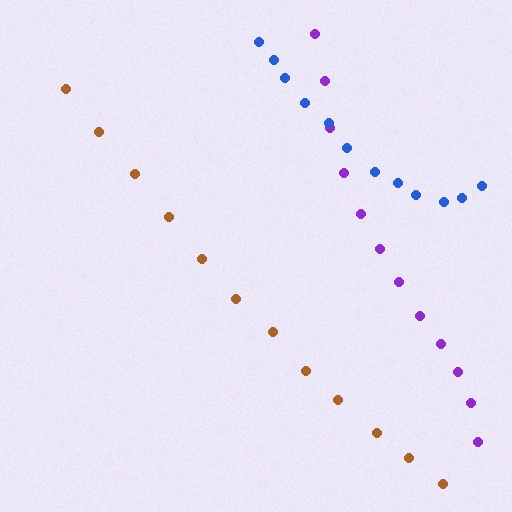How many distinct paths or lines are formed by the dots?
There are 3 distinct paths.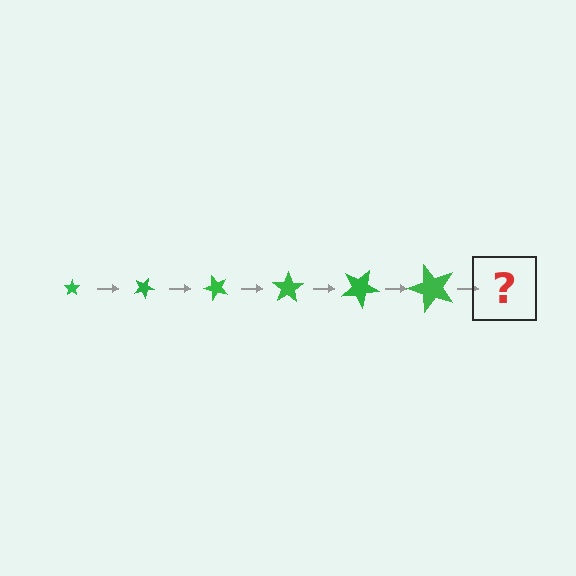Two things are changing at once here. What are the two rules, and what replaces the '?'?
The two rules are that the star grows larger each step and it rotates 25 degrees each step. The '?' should be a star, larger than the previous one and rotated 150 degrees from the start.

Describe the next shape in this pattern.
It should be a star, larger than the previous one and rotated 150 degrees from the start.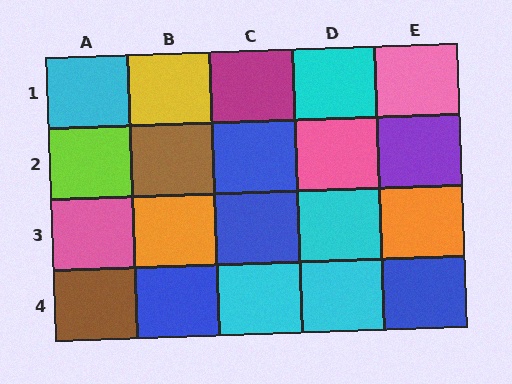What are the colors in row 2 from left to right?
Lime, brown, blue, pink, purple.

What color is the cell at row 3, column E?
Orange.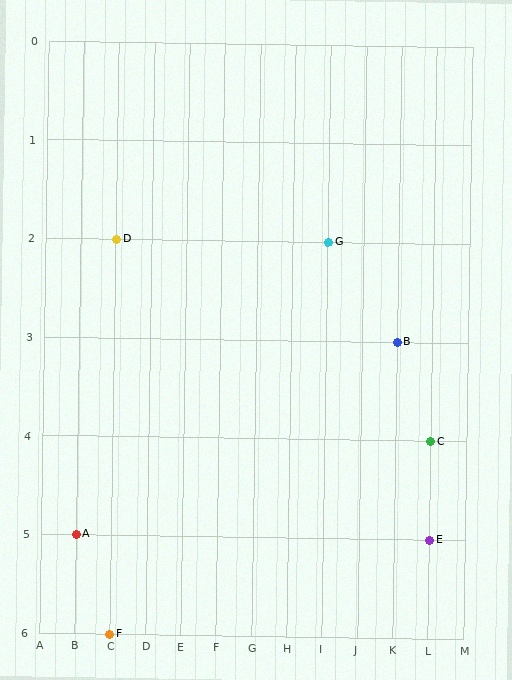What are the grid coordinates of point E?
Point E is at grid coordinates (L, 5).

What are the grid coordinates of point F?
Point F is at grid coordinates (C, 6).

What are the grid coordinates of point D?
Point D is at grid coordinates (C, 2).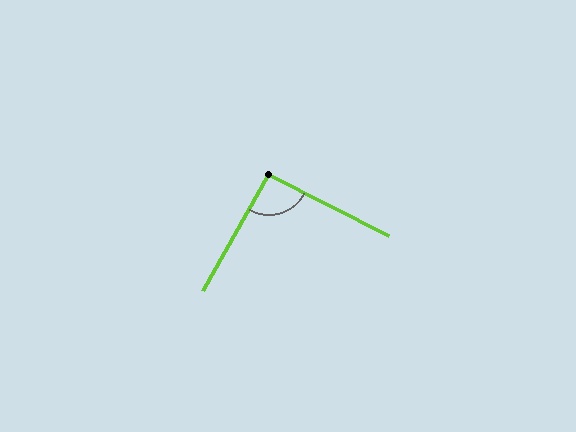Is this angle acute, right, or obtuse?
It is approximately a right angle.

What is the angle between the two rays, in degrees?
Approximately 93 degrees.